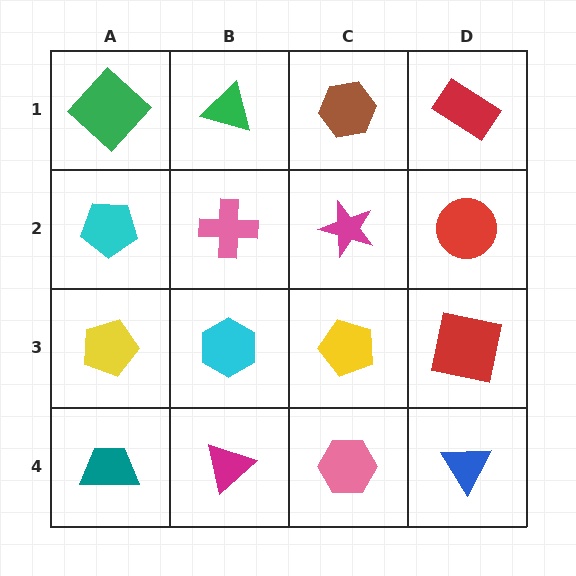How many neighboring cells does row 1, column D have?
2.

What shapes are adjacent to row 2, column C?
A brown hexagon (row 1, column C), a yellow pentagon (row 3, column C), a pink cross (row 2, column B), a red circle (row 2, column D).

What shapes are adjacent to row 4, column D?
A red square (row 3, column D), a pink hexagon (row 4, column C).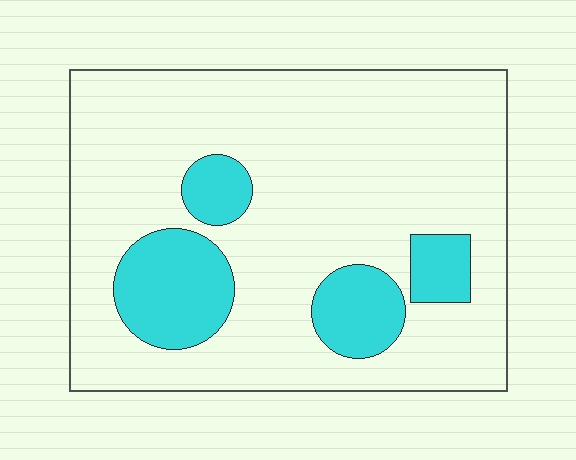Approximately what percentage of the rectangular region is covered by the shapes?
Approximately 20%.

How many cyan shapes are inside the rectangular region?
4.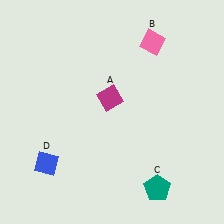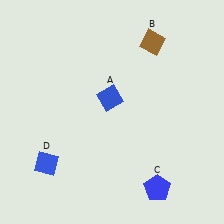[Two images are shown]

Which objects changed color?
A changed from magenta to blue. B changed from pink to brown. C changed from teal to blue.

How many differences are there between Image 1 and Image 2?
There are 3 differences between the two images.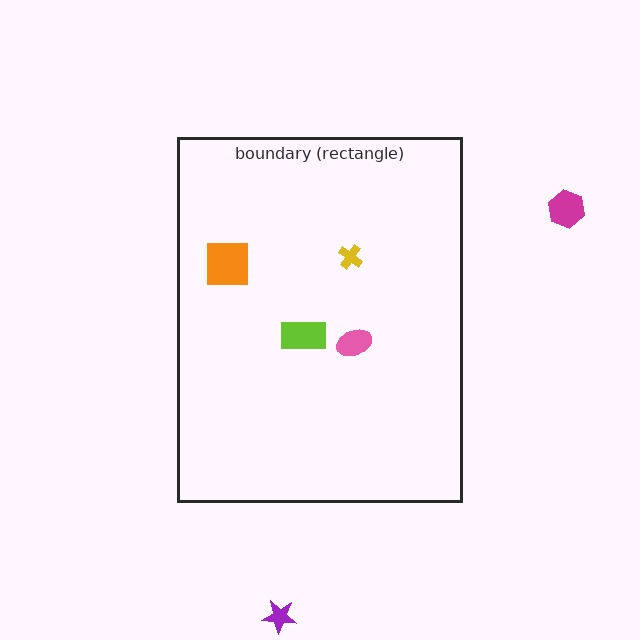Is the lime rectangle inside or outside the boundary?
Inside.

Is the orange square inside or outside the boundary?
Inside.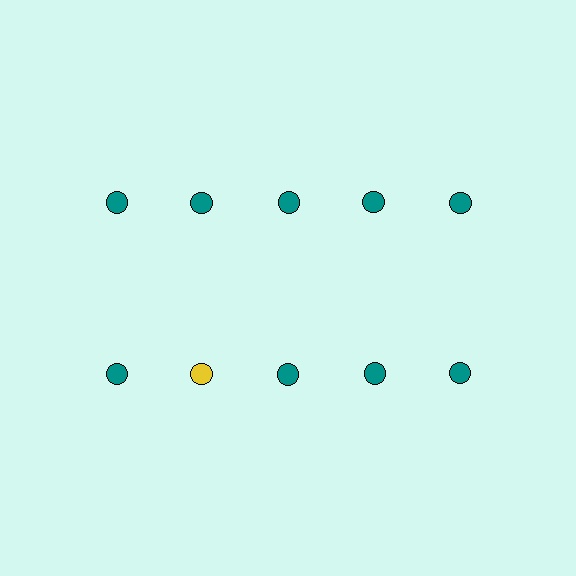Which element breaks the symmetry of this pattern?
The yellow circle in the second row, second from left column breaks the symmetry. All other shapes are teal circles.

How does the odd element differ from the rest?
It has a different color: yellow instead of teal.